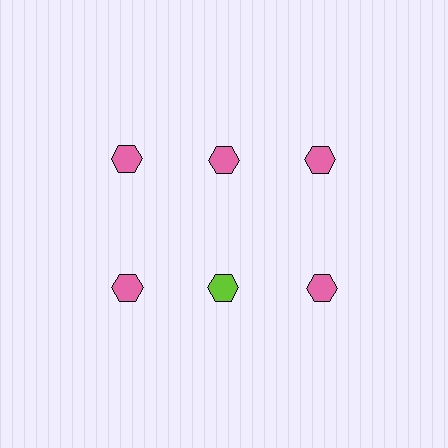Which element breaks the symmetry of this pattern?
The lime hexagon in the second row, second from left column breaks the symmetry. All other shapes are pink hexagons.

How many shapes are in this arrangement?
There are 6 shapes arranged in a grid pattern.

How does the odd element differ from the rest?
It has a different color: lime instead of pink.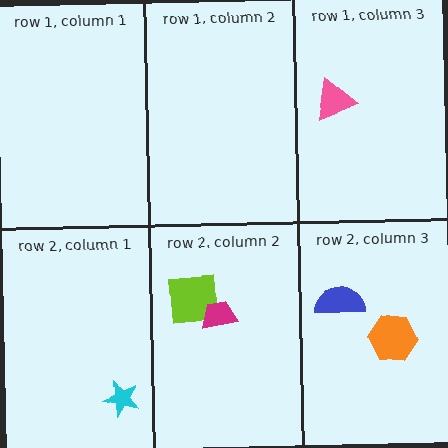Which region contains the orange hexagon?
The row 2, column 3 region.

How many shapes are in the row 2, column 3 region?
2.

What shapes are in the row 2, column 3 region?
The orange hexagon, the blue semicircle.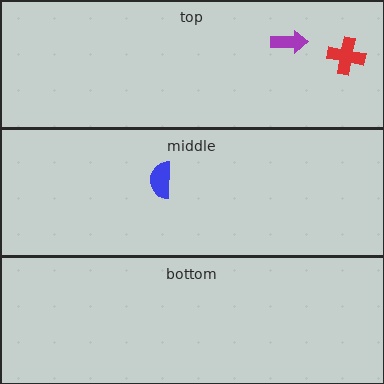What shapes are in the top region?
The red cross, the purple arrow.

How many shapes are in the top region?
2.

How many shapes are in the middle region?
1.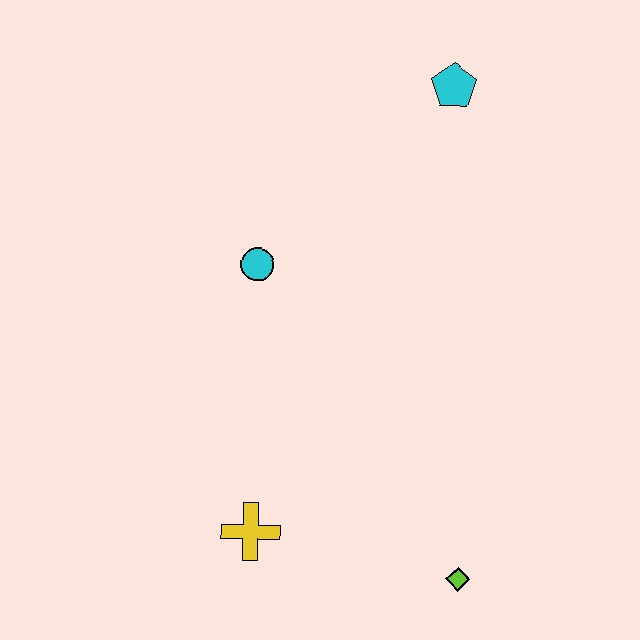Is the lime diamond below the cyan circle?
Yes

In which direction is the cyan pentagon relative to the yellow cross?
The cyan pentagon is above the yellow cross.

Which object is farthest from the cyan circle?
The lime diamond is farthest from the cyan circle.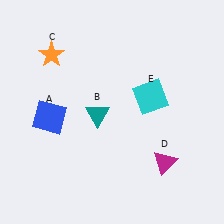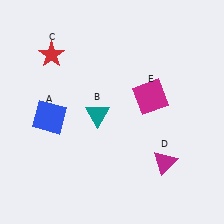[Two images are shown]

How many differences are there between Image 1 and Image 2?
There are 2 differences between the two images.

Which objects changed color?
C changed from orange to red. E changed from cyan to magenta.